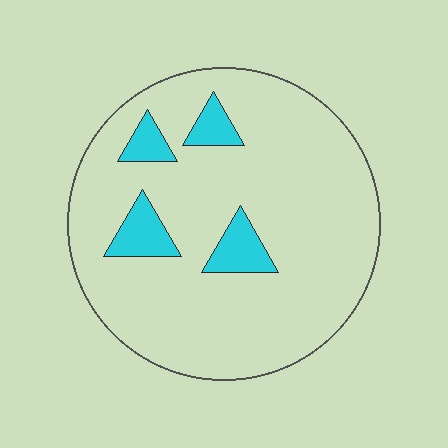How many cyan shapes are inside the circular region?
4.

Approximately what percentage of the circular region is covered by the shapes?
Approximately 10%.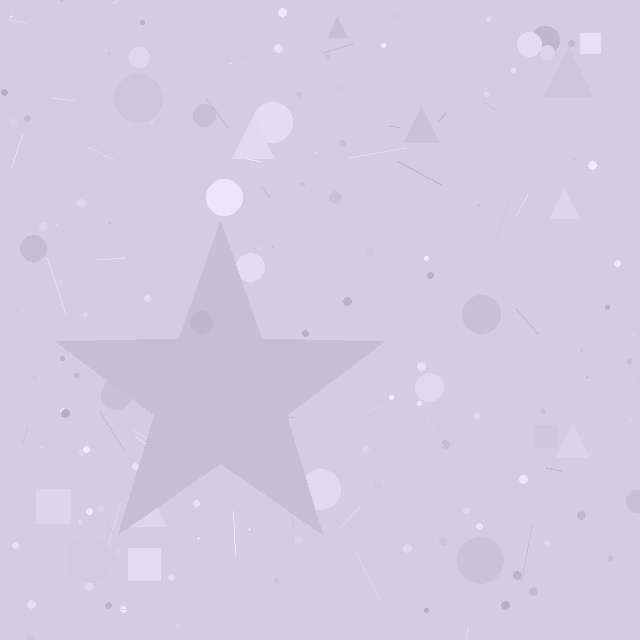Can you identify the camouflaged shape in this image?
The camouflaged shape is a star.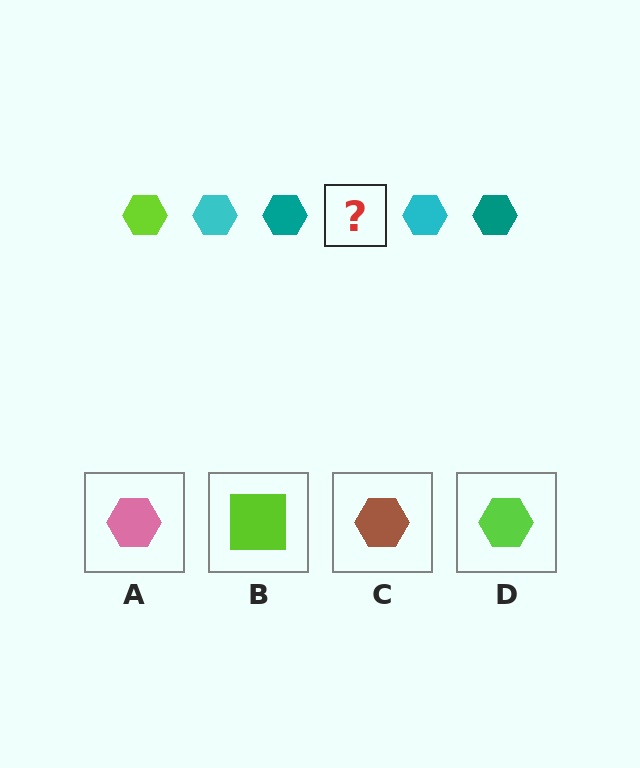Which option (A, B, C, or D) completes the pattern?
D.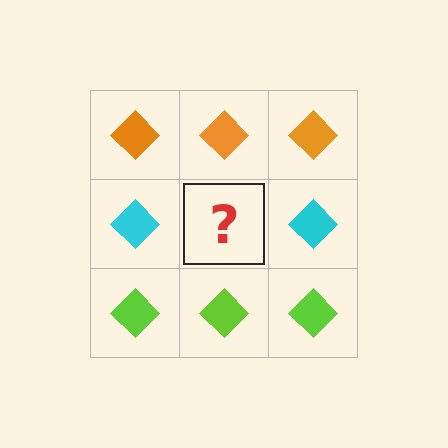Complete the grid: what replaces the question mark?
The question mark should be replaced with a cyan diamond.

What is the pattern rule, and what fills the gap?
The rule is that each row has a consistent color. The gap should be filled with a cyan diamond.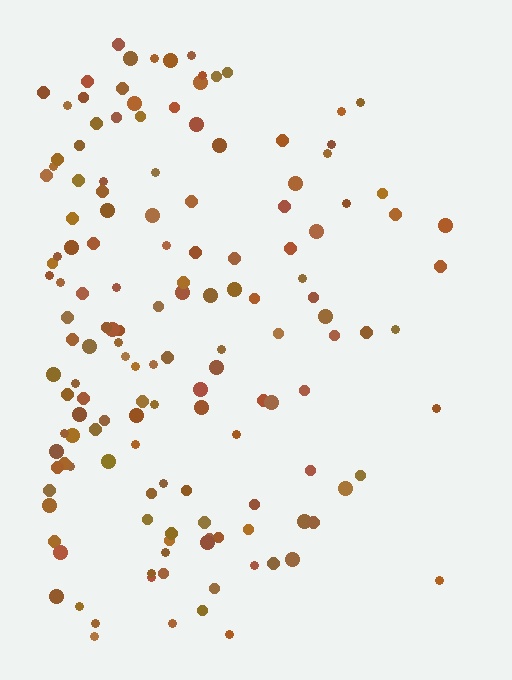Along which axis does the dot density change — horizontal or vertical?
Horizontal.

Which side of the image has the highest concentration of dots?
The left.